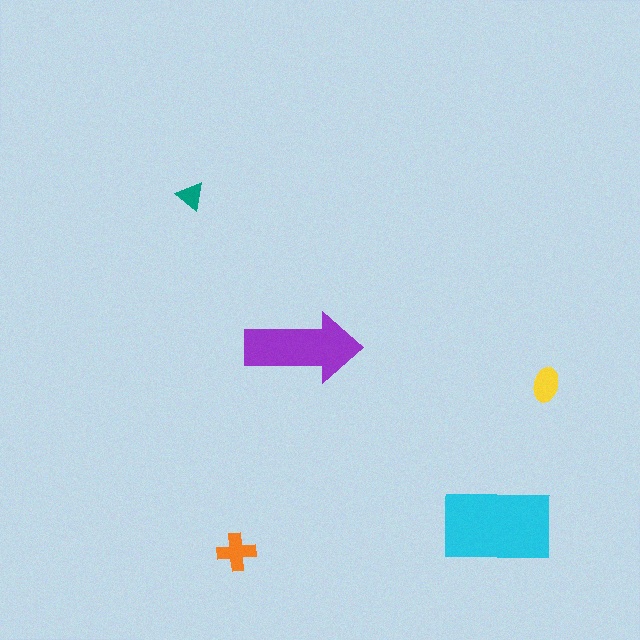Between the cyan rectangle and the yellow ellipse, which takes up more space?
The cyan rectangle.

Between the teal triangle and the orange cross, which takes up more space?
The orange cross.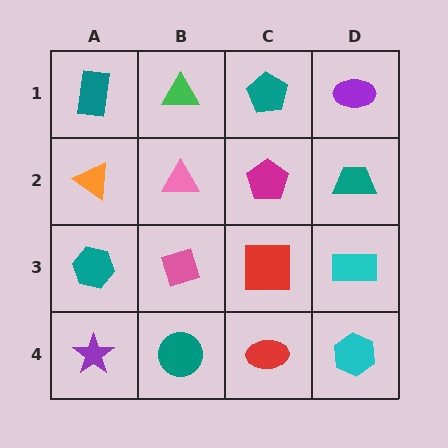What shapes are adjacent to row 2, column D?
A purple ellipse (row 1, column D), a cyan rectangle (row 3, column D), a magenta pentagon (row 2, column C).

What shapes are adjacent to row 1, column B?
A pink triangle (row 2, column B), a teal rectangle (row 1, column A), a teal pentagon (row 1, column C).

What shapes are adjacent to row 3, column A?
An orange triangle (row 2, column A), a purple star (row 4, column A), a pink diamond (row 3, column B).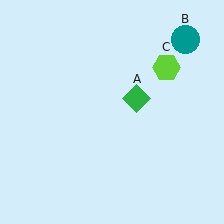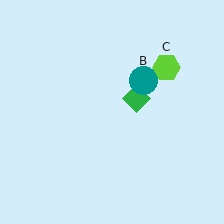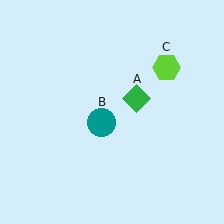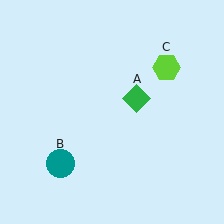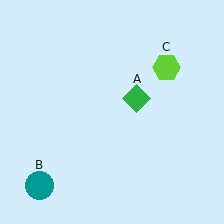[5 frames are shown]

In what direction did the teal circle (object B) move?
The teal circle (object B) moved down and to the left.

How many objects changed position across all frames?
1 object changed position: teal circle (object B).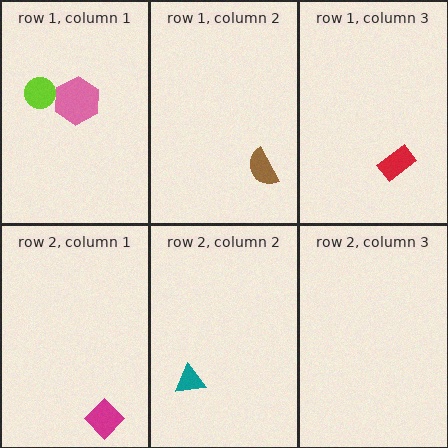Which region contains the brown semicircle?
The row 1, column 2 region.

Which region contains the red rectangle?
The row 1, column 3 region.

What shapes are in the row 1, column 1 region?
The pink hexagon, the lime circle.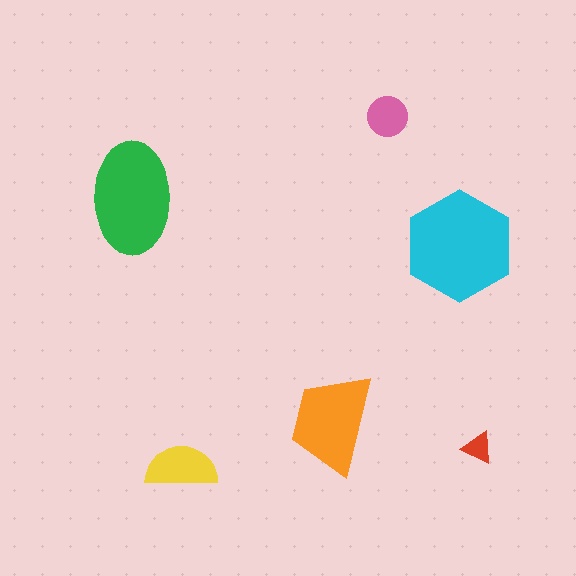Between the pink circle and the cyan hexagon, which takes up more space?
The cyan hexagon.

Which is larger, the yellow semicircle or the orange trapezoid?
The orange trapezoid.